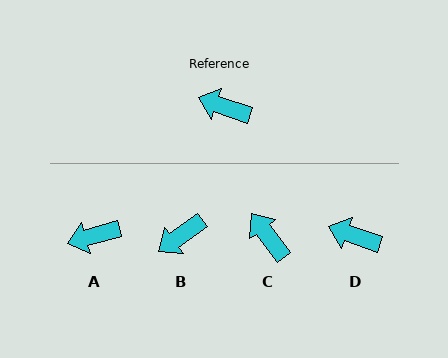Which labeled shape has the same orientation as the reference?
D.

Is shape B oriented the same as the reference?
No, it is off by about 55 degrees.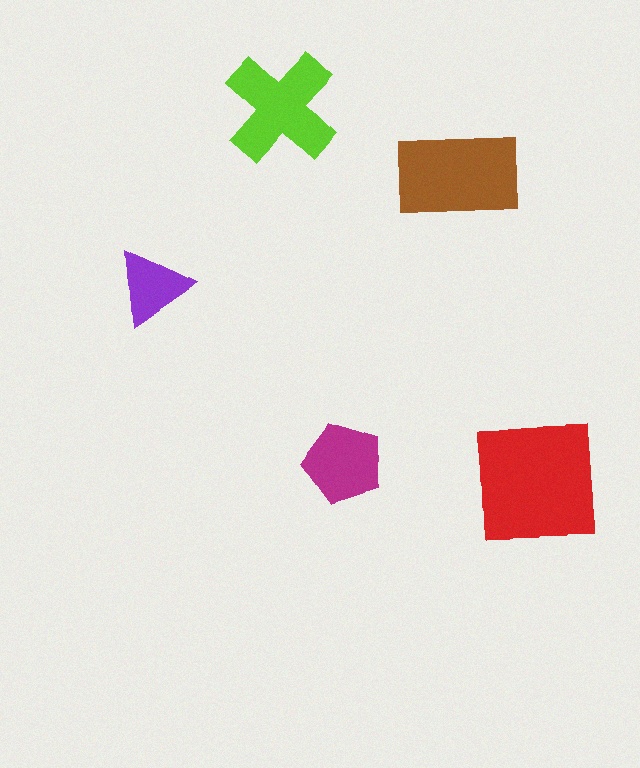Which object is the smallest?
The purple triangle.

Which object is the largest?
The red square.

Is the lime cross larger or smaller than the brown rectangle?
Smaller.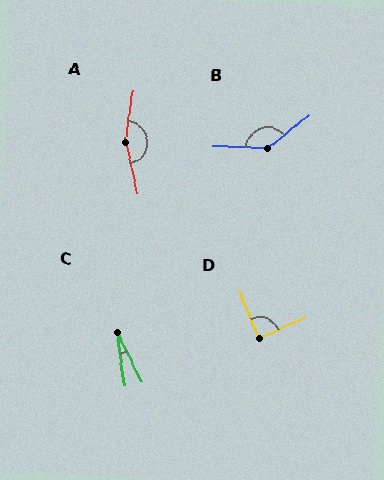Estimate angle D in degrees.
Approximately 89 degrees.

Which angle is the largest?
A, at approximately 159 degrees.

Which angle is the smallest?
C, at approximately 19 degrees.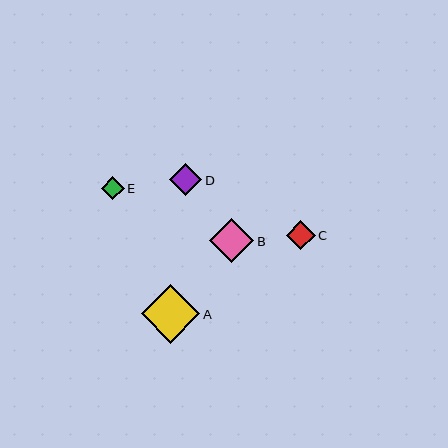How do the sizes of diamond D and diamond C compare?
Diamond D and diamond C are approximately the same size.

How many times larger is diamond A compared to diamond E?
Diamond A is approximately 2.5 times the size of diamond E.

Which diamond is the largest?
Diamond A is the largest with a size of approximately 58 pixels.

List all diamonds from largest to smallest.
From largest to smallest: A, B, D, C, E.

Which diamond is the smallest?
Diamond E is the smallest with a size of approximately 23 pixels.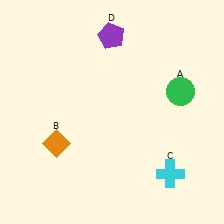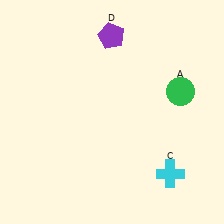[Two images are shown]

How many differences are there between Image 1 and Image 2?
There is 1 difference between the two images.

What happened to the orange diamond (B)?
The orange diamond (B) was removed in Image 2. It was in the bottom-left area of Image 1.